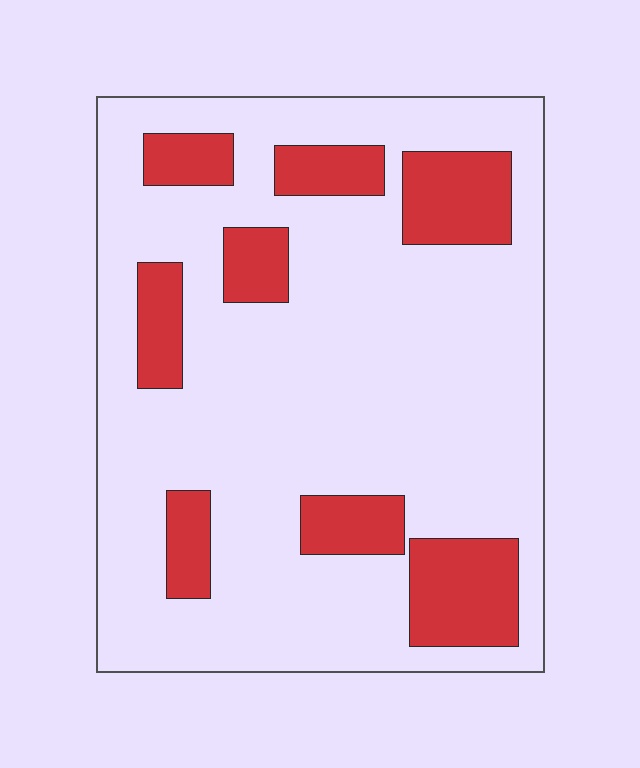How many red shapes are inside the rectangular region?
8.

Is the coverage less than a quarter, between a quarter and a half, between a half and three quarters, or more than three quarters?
Less than a quarter.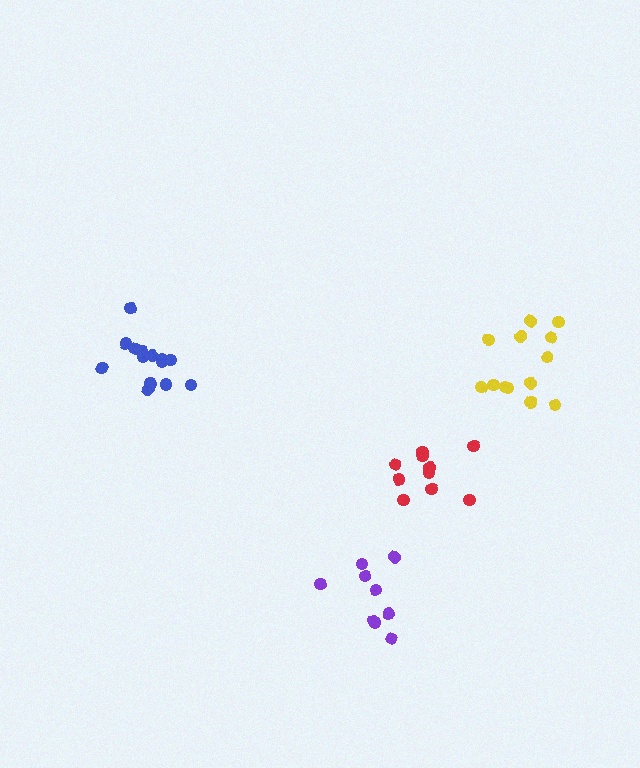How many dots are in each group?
Group 1: 9 dots, Group 2: 15 dots, Group 3: 14 dots, Group 4: 10 dots (48 total).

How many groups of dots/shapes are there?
There are 4 groups.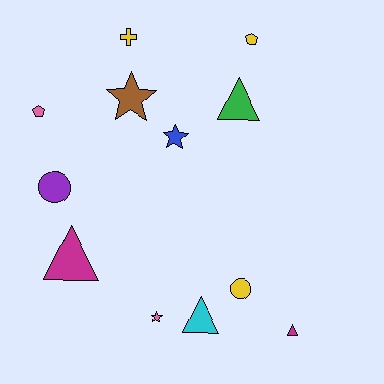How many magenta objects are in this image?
There are 2 magenta objects.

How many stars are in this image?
There are 3 stars.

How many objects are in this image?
There are 12 objects.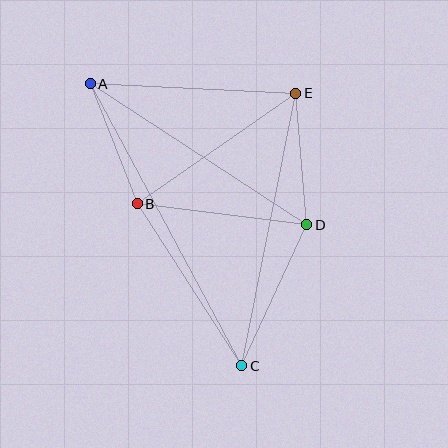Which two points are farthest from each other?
Points A and C are farthest from each other.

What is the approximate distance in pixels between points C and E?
The distance between C and E is approximately 278 pixels.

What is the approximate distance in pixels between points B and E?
The distance between B and E is approximately 193 pixels.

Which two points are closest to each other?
Points A and B are closest to each other.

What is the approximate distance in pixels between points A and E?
The distance between A and E is approximately 206 pixels.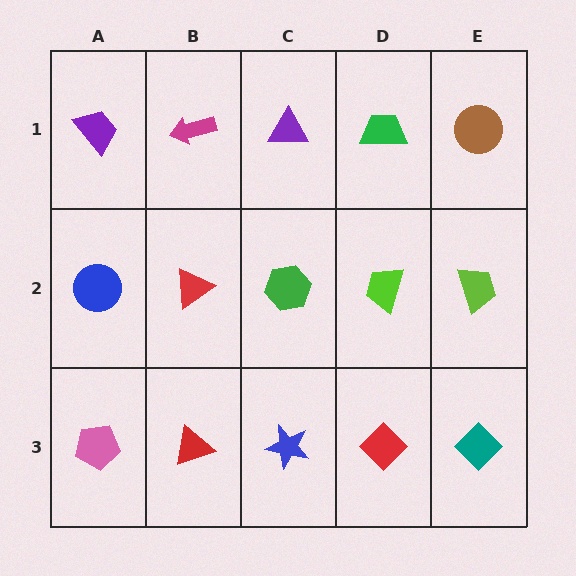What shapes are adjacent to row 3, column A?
A blue circle (row 2, column A), a red triangle (row 3, column B).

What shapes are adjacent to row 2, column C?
A purple triangle (row 1, column C), a blue star (row 3, column C), a red triangle (row 2, column B), a lime trapezoid (row 2, column D).